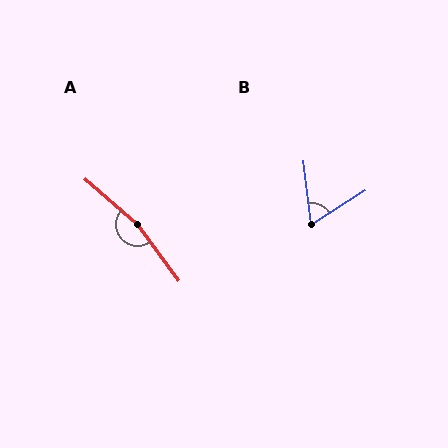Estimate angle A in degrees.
Approximately 167 degrees.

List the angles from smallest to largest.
B (65°), A (167°).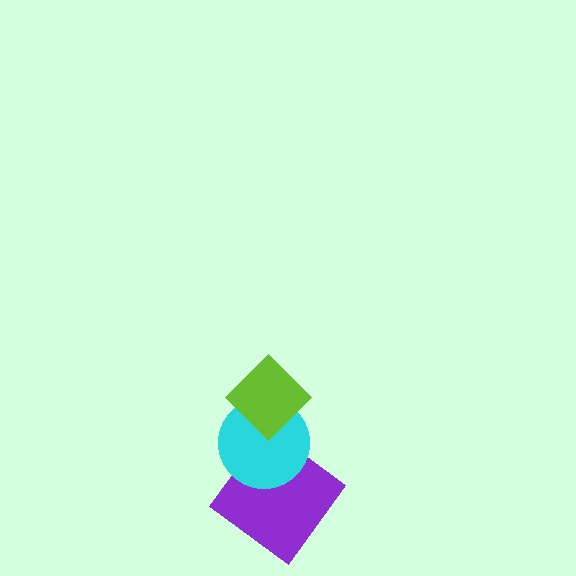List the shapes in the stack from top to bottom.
From top to bottom: the lime diamond, the cyan circle, the purple diamond.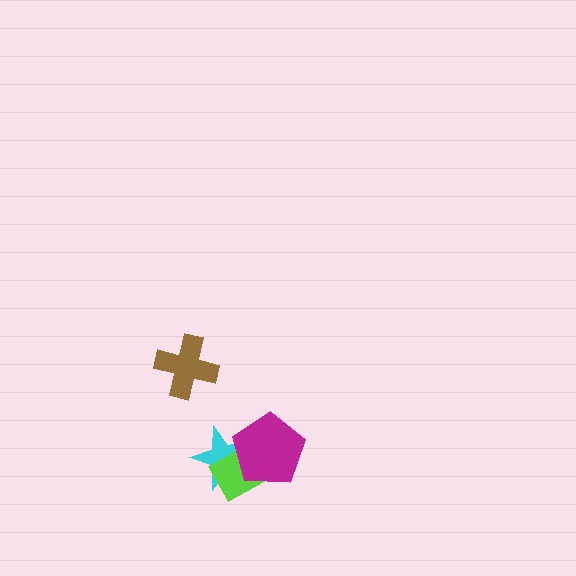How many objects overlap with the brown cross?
0 objects overlap with the brown cross.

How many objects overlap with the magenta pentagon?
2 objects overlap with the magenta pentagon.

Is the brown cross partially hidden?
No, no other shape covers it.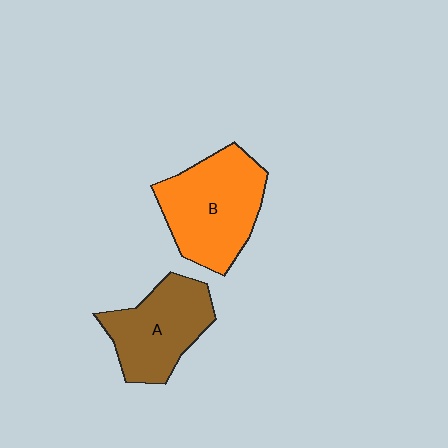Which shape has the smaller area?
Shape A (brown).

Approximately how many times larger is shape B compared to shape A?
Approximately 1.2 times.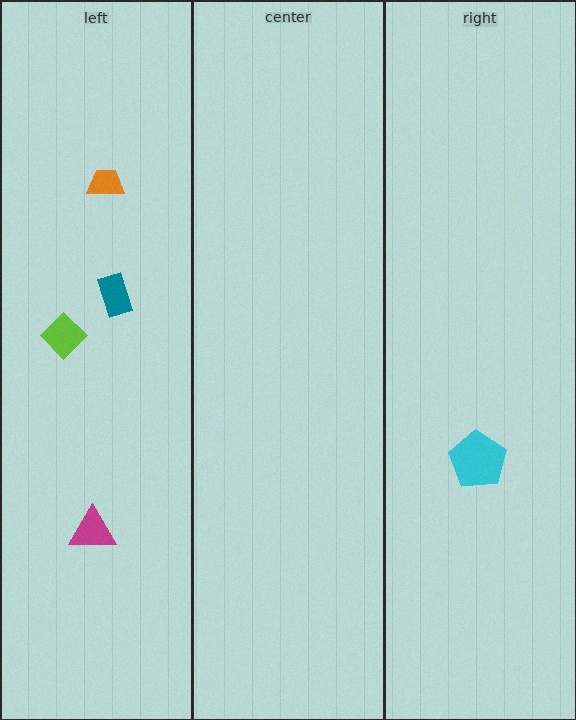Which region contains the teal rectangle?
The left region.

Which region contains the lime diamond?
The left region.